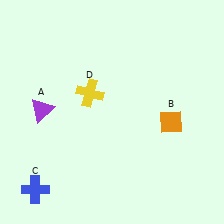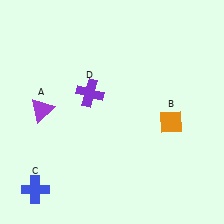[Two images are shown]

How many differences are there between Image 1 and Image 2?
There is 1 difference between the two images.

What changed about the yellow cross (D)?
In Image 1, D is yellow. In Image 2, it changed to purple.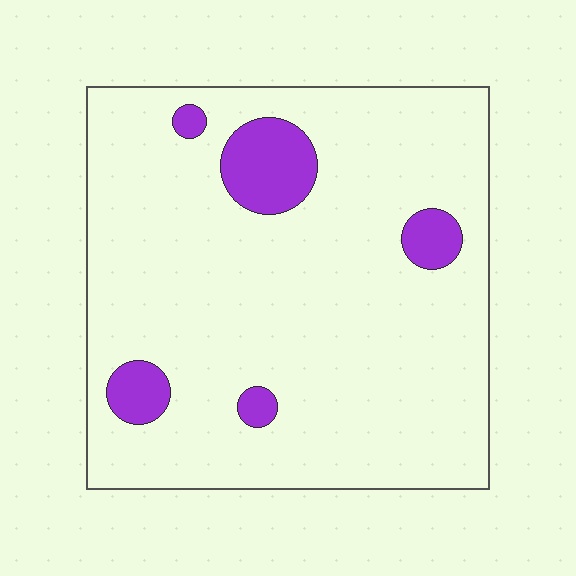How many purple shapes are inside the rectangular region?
5.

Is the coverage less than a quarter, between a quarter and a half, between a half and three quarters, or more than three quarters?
Less than a quarter.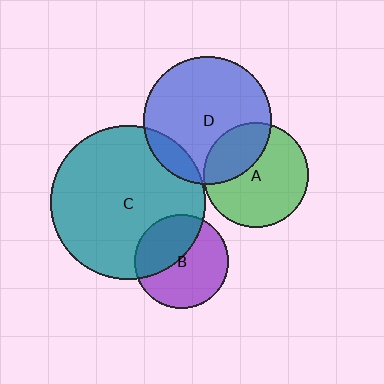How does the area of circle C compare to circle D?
Approximately 1.5 times.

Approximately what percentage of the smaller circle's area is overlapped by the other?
Approximately 40%.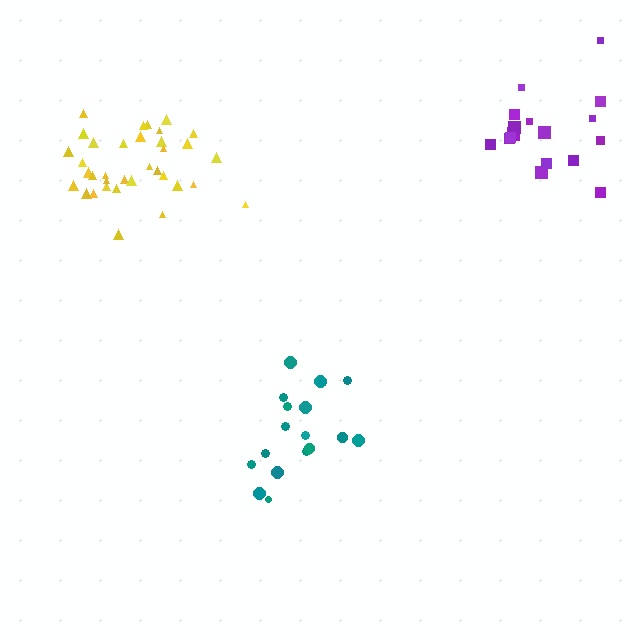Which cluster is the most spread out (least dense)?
Purple.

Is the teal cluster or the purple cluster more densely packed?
Teal.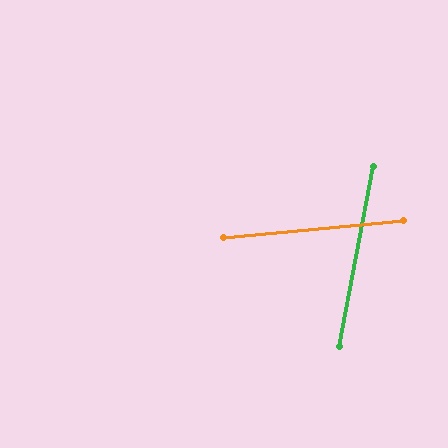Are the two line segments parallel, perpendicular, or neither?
Neither parallel nor perpendicular — they differ by about 74°.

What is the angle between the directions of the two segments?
Approximately 74 degrees.